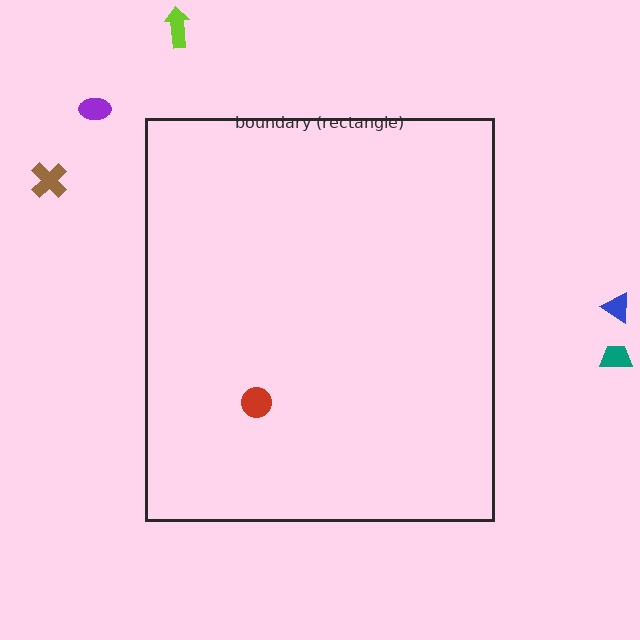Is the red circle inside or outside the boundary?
Inside.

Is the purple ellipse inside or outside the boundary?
Outside.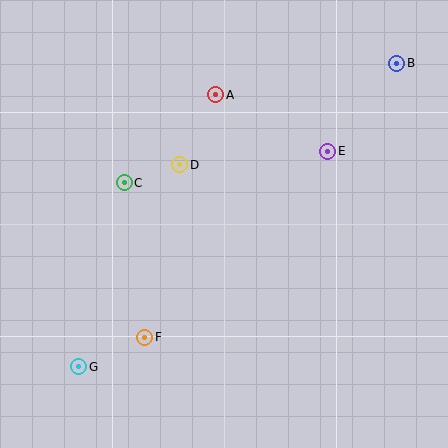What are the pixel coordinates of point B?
Point B is at (397, 63).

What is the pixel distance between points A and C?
The distance between A and C is 127 pixels.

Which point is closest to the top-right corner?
Point B is closest to the top-right corner.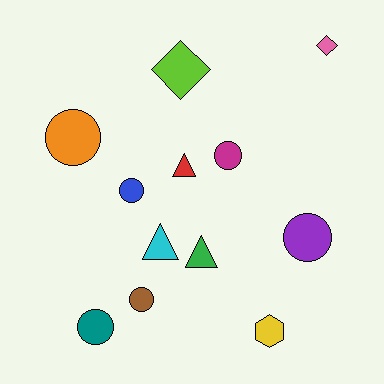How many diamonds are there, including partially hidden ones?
There are 2 diamonds.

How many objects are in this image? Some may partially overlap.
There are 12 objects.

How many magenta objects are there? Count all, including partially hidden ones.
There is 1 magenta object.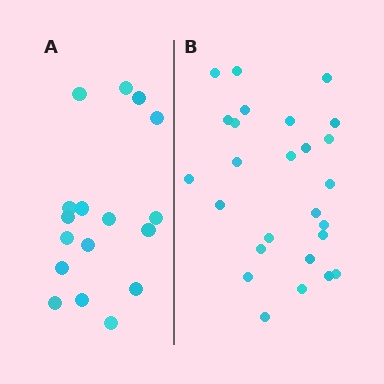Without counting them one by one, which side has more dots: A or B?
Region B (the right region) has more dots.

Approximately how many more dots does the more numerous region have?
Region B has roughly 8 or so more dots than region A.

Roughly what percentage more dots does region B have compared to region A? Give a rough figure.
About 55% more.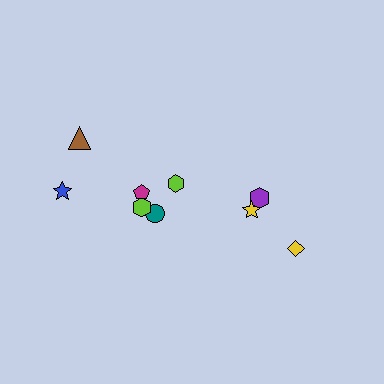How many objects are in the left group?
There are 6 objects.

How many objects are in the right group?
There are 3 objects.